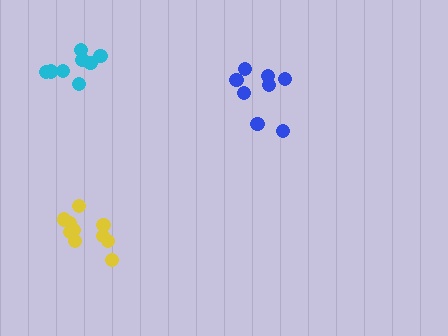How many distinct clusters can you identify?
There are 3 distinct clusters.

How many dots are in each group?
Group 1: 8 dots, Group 2: 10 dots, Group 3: 8 dots (26 total).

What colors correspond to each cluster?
The clusters are colored: blue, yellow, cyan.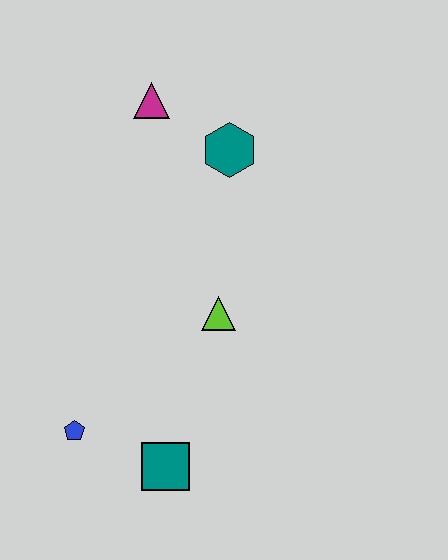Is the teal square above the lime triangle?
No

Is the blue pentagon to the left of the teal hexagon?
Yes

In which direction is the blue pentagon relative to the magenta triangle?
The blue pentagon is below the magenta triangle.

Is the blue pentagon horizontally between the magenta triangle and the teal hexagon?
No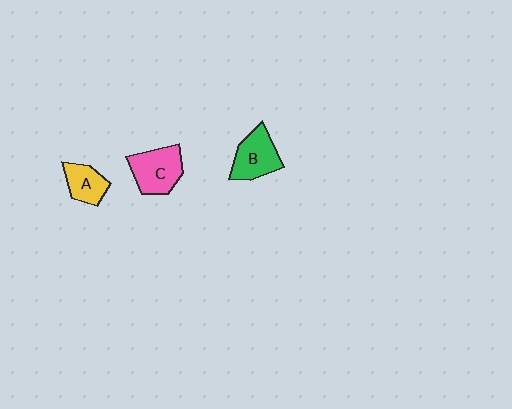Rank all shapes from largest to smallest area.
From largest to smallest: C (pink), B (green), A (yellow).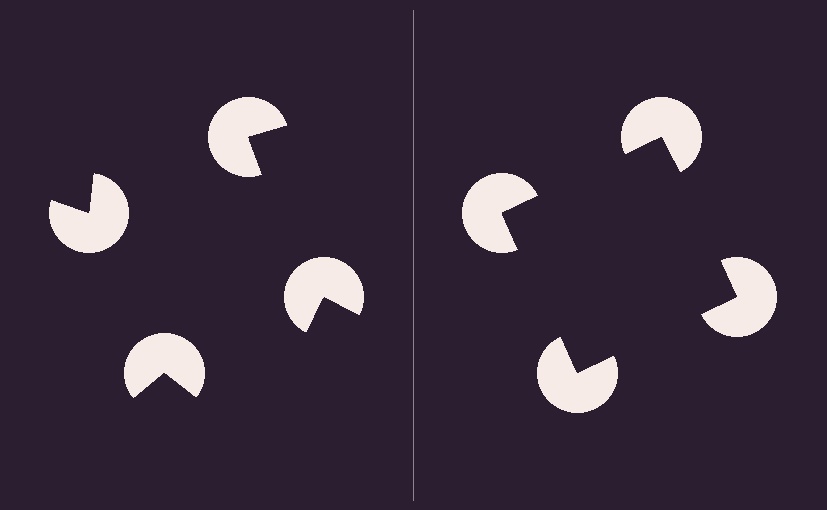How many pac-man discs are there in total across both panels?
8 — 4 on each side.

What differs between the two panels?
The pac-man discs are positioned identically on both sides; only the wedge orientations differ. On the right they align to a square; on the left they are misaligned.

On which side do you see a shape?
An illusory square appears on the right side. On the left side the wedge cuts are rotated, so no coherent shape forms.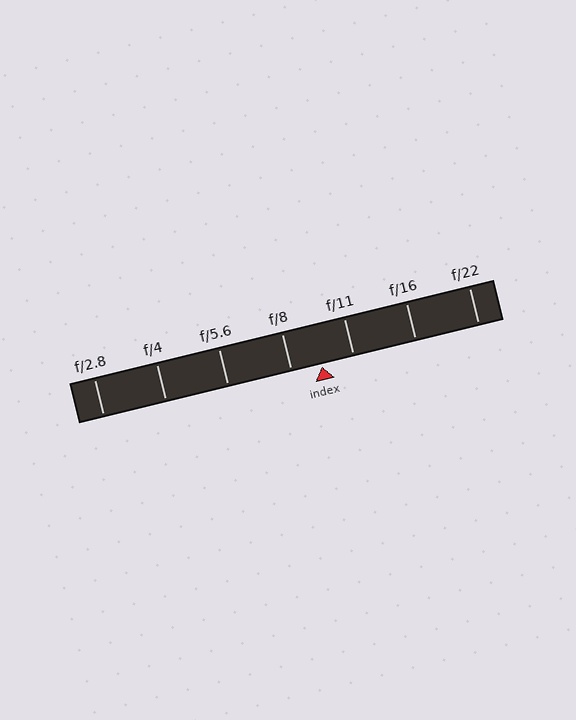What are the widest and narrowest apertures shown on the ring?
The widest aperture shown is f/2.8 and the narrowest is f/22.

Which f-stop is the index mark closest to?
The index mark is closest to f/8.